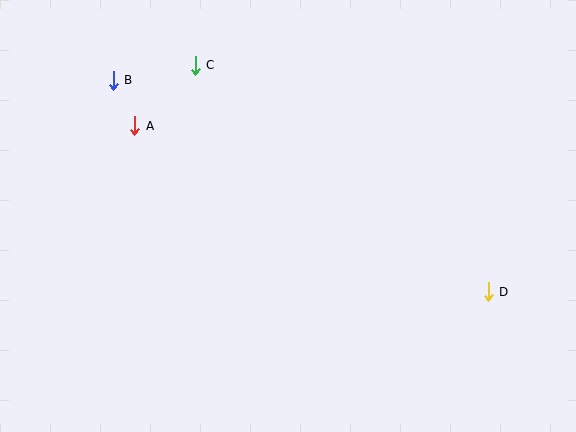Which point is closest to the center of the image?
Point C at (195, 65) is closest to the center.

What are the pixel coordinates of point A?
Point A is at (135, 126).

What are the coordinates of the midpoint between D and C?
The midpoint between D and C is at (342, 178).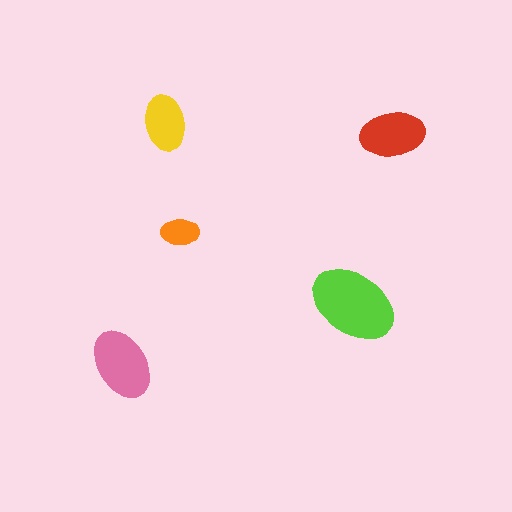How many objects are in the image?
There are 5 objects in the image.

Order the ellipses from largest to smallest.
the lime one, the pink one, the red one, the yellow one, the orange one.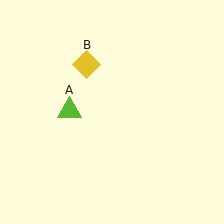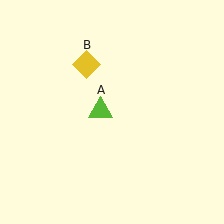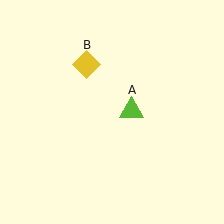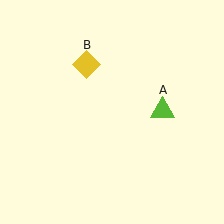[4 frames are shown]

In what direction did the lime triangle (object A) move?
The lime triangle (object A) moved right.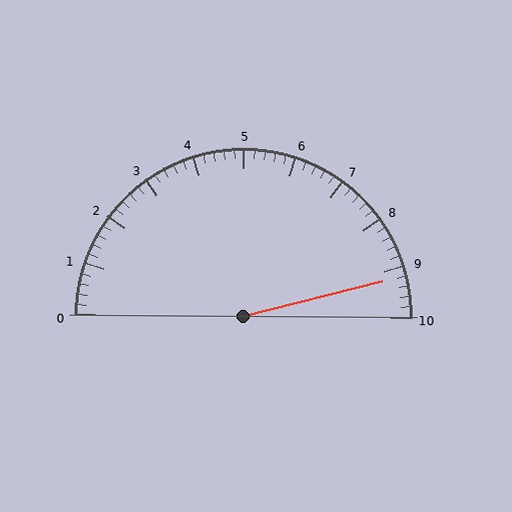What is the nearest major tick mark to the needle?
The nearest major tick mark is 9.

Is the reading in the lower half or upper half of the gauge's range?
The reading is in the upper half of the range (0 to 10).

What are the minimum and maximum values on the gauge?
The gauge ranges from 0 to 10.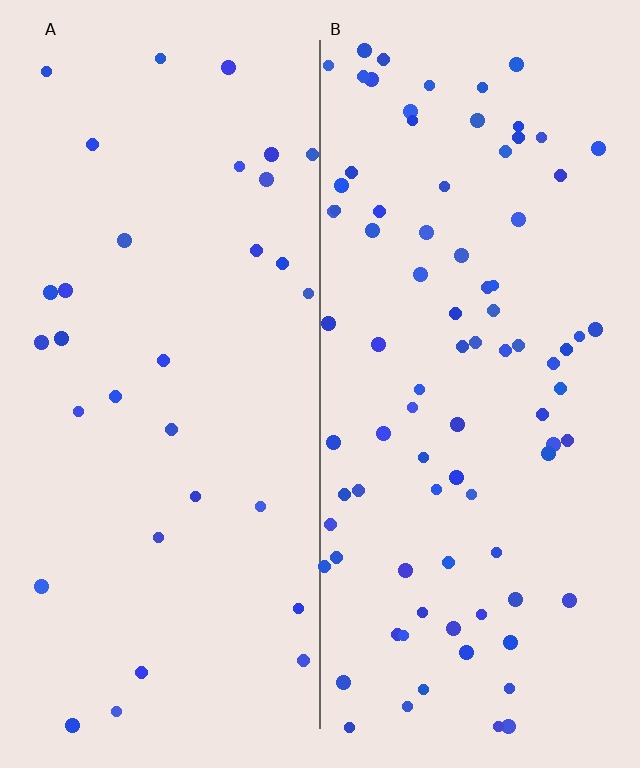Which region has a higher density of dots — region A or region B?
B (the right).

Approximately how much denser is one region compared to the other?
Approximately 2.8× — region B over region A.